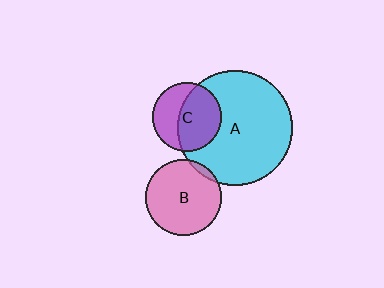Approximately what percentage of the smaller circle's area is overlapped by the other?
Approximately 60%.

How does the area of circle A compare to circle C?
Approximately 2.8 times.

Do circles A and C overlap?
Yes.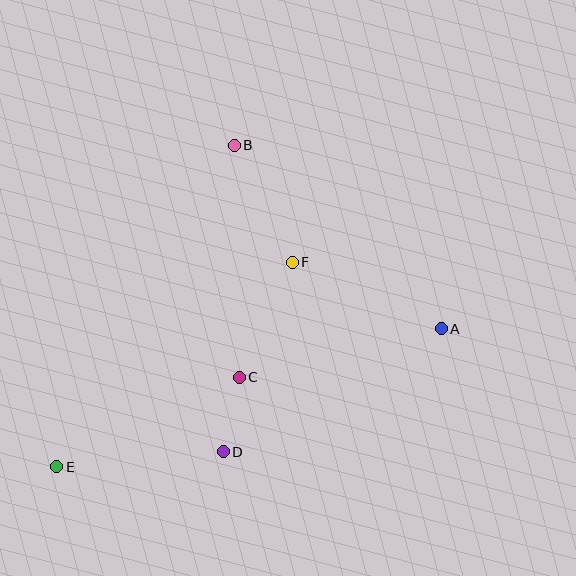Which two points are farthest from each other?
Points A and E are farthest from each other.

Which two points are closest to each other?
Points C and D are closest to each other.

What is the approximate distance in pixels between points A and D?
The distance between A and D is approximately 250 pixels.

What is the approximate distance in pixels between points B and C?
The distance between B and C is approximately 232 pixels.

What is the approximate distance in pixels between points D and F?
The distance between D and F is approximately 202 pixels.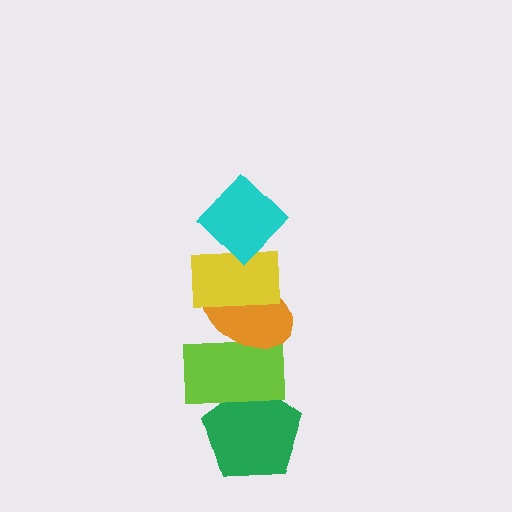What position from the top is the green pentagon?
The green pentagon is 5th from the top.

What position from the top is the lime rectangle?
The lime rectangle is 4th from the top.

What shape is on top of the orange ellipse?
The yellow rectangle is on top of the orange ellipse.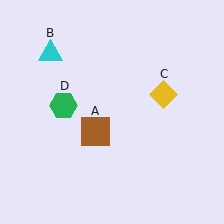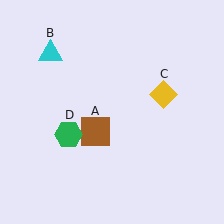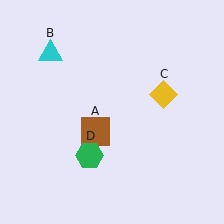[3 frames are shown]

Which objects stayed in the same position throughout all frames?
Brown square (object A) and cyan triangle (object B) and yellow diamond (object C) remained stationary.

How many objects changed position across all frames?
1 object changed position: green hexagon (object D).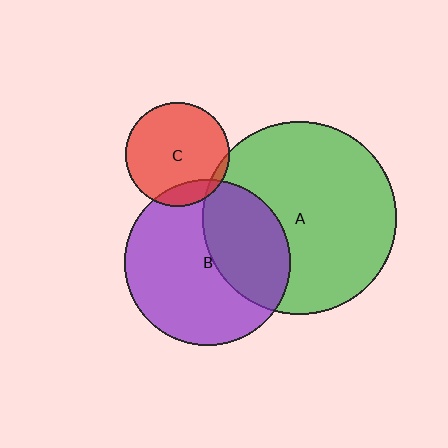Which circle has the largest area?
Circle A (green).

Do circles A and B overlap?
Yes.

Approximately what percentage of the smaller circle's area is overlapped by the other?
Approximately 35%.